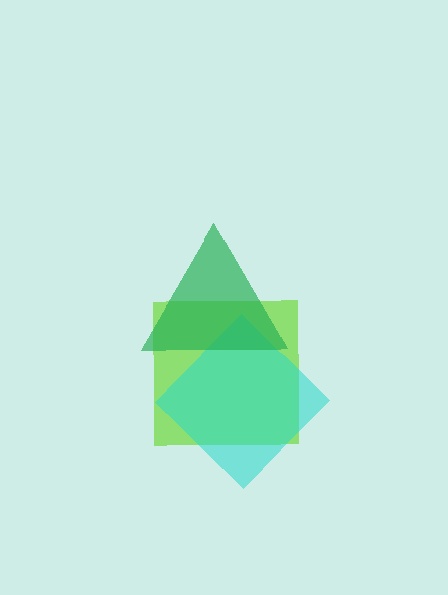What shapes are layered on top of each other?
The layered shapes are: a lime square, a cyan diamond, a green triangle.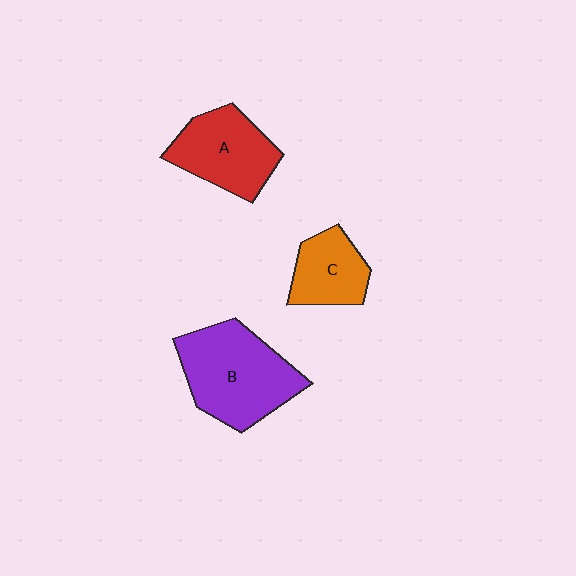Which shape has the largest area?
Shape B (purple).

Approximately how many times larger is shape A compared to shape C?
Approximately 1.4 times.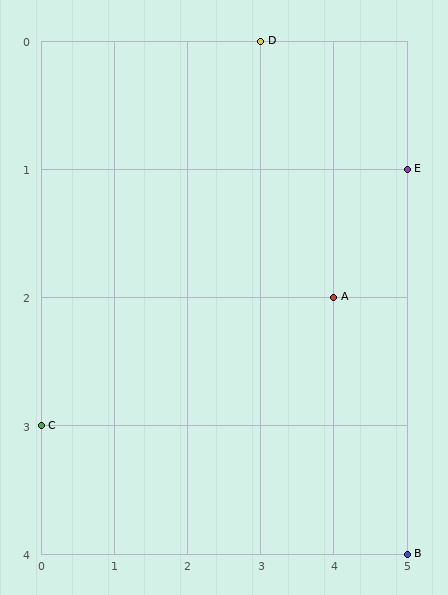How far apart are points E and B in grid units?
Points E and B are 3 rows apart.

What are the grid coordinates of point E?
Point E is at grid coordinates (5, 1).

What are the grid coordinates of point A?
Point A is at grid coordinates (4, 2).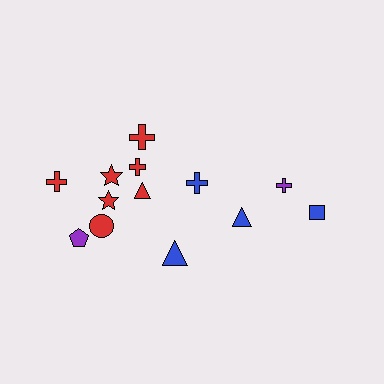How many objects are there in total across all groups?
There are 13 objects.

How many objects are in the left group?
There are 8 objects.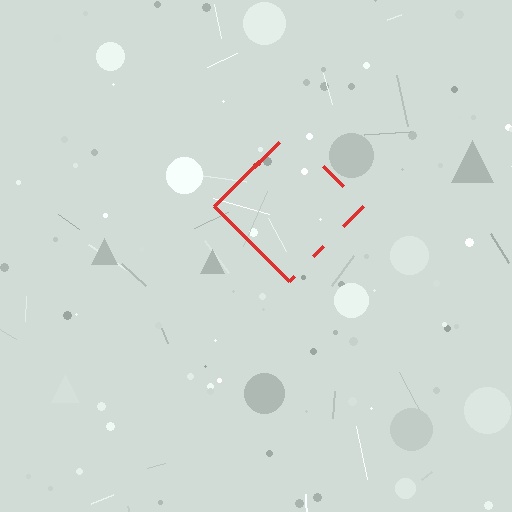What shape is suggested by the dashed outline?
The dashed outline suggests a diamond.